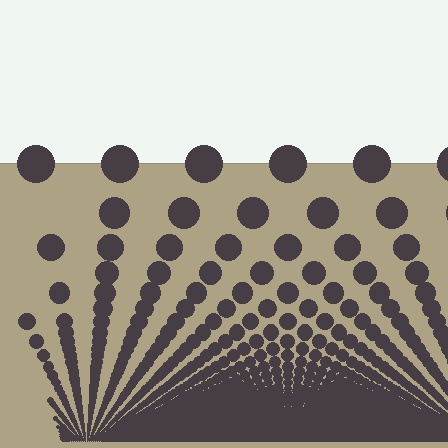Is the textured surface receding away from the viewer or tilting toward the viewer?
The surface appears to tilt toward the viewer. Texture elements get larger and sparser toward the top.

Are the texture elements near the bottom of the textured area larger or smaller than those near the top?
Smaller. The gradient is inverted — elements near the bottom are smaller and denser.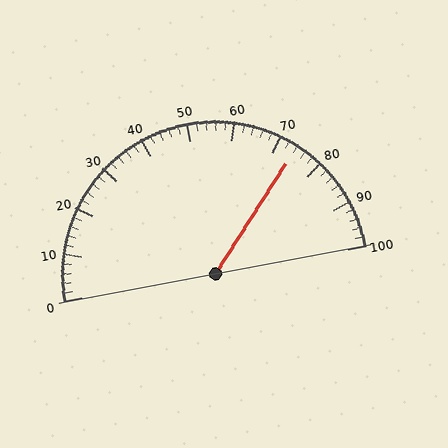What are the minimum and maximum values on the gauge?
The gauge ranges from 0 to 100.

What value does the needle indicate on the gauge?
The needle indicates approximately 74.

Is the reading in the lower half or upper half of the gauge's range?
The reading is in the upper half of the range (0 to 100).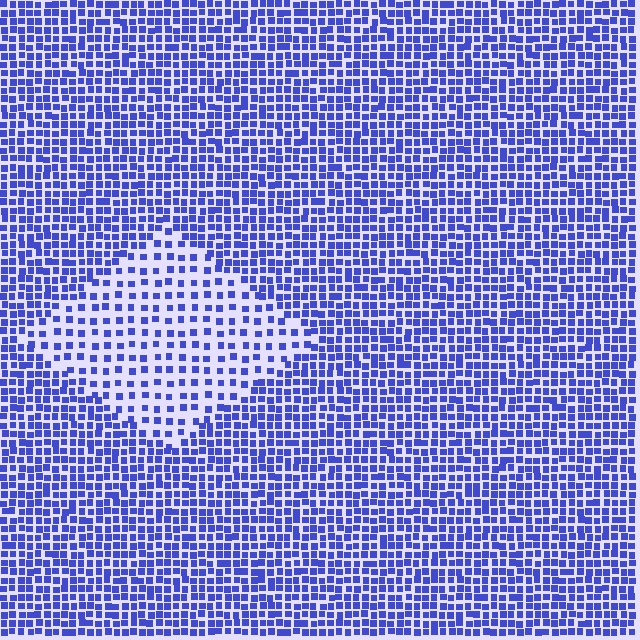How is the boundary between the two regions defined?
The boundary is defined by a change in element density (approximately 2.1x ratio). All elements are the same color, size, and shape.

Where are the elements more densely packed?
The elements are more densely packed outside the diamond boundary.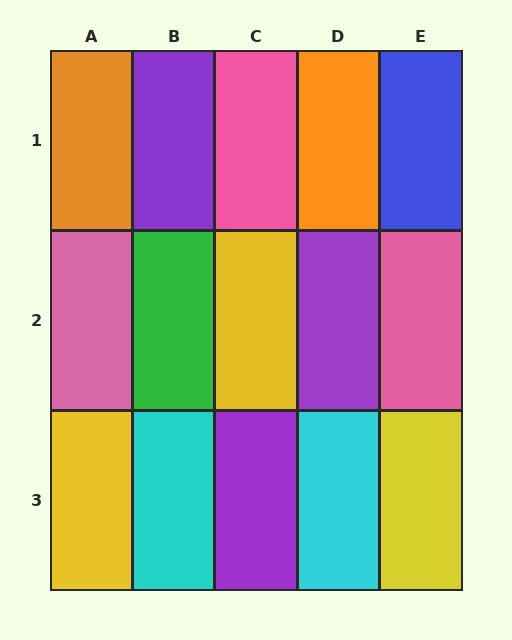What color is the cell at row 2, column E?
Pink.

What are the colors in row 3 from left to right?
Yellow, cyan, purple, cyan, yellow.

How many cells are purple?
3 cells are purple.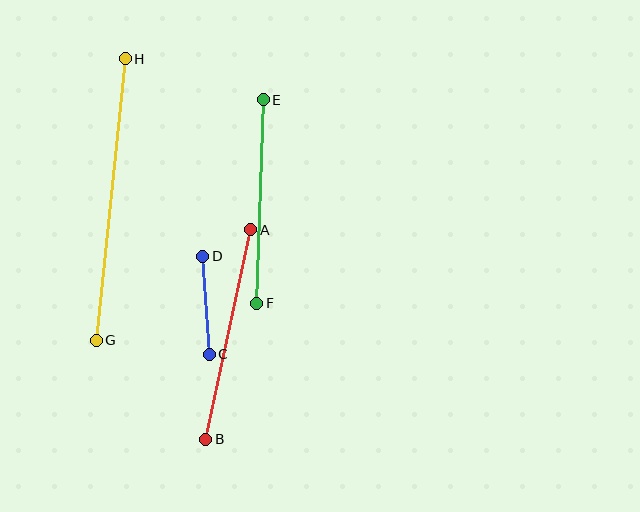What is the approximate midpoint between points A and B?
The midpoint is at approximately (228, 334) pixels.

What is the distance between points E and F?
The distance is approximately 203 pixels.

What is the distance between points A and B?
The distance is approximately 215 pixels.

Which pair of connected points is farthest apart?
Points G and H are farthest apart.